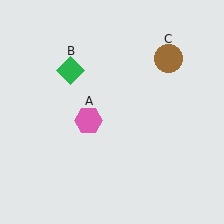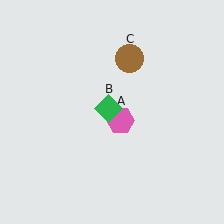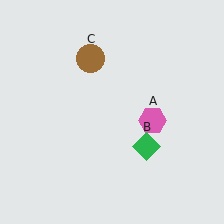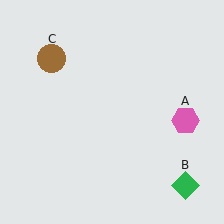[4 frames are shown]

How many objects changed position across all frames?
3 objects changed position: pink hexagon (object A), green diamond (object B), brown circle (object C).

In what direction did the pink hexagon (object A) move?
The pink hexagon (object A) moved right.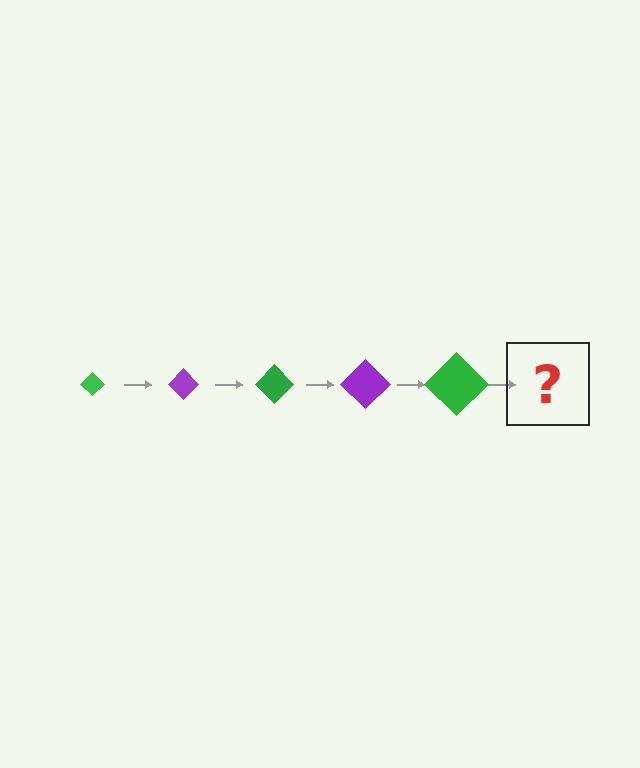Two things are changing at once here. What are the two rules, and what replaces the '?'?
The two rules are that the diamond grows larger each step and the color cycles through green and purple. The '?' should be a purple diamond, larger than the previous one.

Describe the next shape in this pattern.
It should be a purple diamond, larger than the previous one.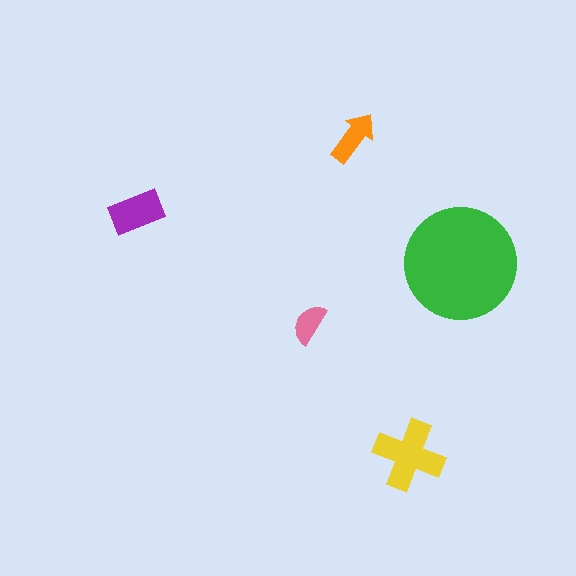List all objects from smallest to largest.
The pink semicircle, the orange arrow, the purple rectangle, the yellow cross, the green circle.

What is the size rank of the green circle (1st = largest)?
1st.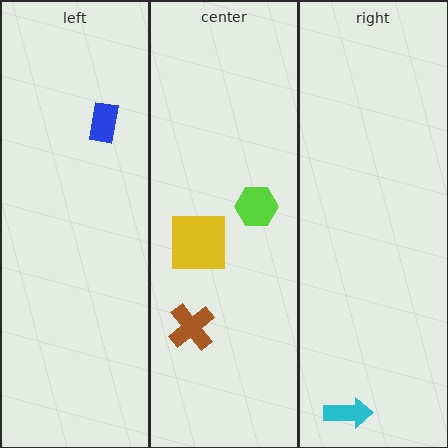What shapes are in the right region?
The cyan arrow.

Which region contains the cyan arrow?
The right region.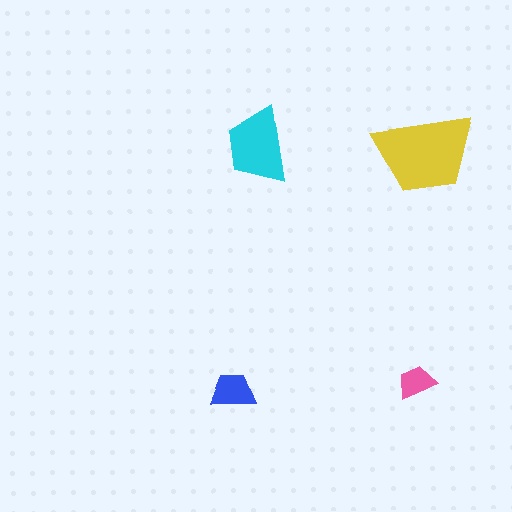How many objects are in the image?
There are 4 objects in the image.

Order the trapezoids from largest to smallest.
the yellow one, the cyan one, the blue one, the pink one.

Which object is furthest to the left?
The blue trapezoid is leftmost.